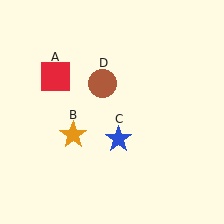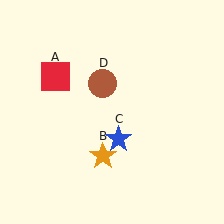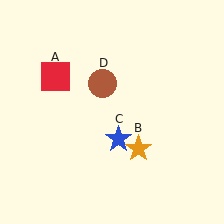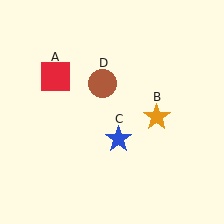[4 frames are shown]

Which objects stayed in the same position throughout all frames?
Red square (object A) and blue star (object C) and brown circle (object D) remained stationary.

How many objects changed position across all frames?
1 object changed position: orange star (object B).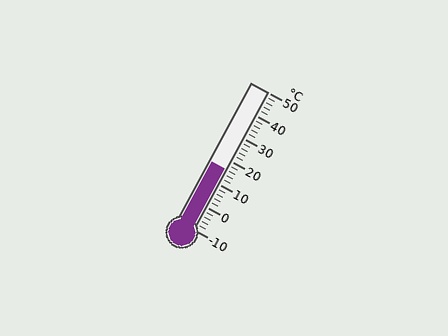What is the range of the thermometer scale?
The thermometer scale ranges from -10°C to 50°C.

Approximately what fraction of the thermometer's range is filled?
The thermometer is filled to approximately 45% of its range.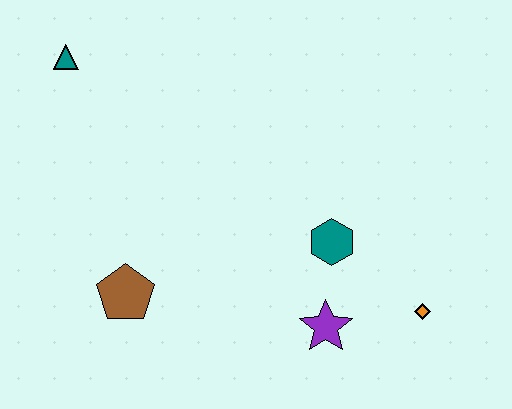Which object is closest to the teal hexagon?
The purple star is closest to the teal hexagon.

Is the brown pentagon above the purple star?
Yes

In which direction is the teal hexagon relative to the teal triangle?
The teal hexagon is to the right of the teal triangle.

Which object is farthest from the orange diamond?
The teal triangle is farthest from the orange diamond.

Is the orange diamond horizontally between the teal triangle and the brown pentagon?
No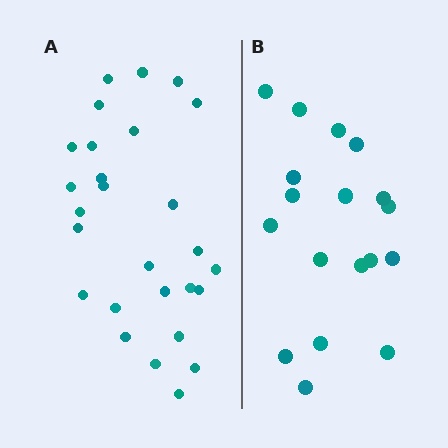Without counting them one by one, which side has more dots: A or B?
Region A (the left region) has more dots.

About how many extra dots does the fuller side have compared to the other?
Region A has roughly 8 or so more dots than region B.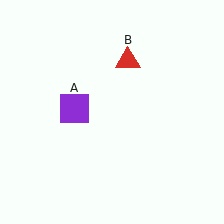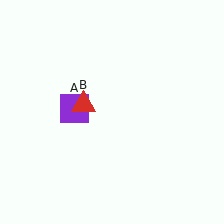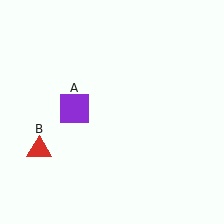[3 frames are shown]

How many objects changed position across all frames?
1 object changed position: red triangle (object B).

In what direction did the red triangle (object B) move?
The red triangle (object B) moved down and to the left.